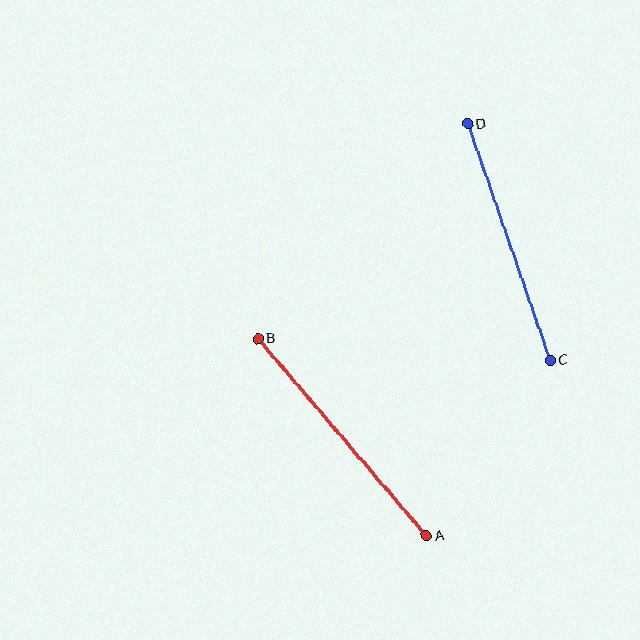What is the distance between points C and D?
The distance is approximately 250 pixels.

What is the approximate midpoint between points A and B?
The midpoint is at approximately (342, 437) pixels.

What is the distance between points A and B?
The distance is approximately 260 pixels.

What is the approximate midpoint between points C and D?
The midpoint is at approximately (509, 242) pixels.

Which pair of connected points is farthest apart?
Points A and B are farthest apart.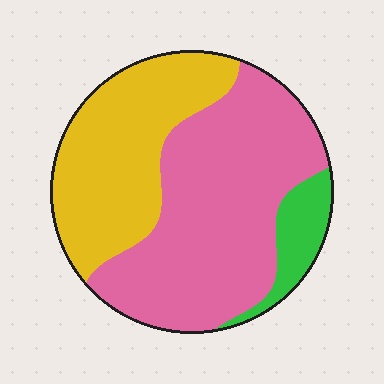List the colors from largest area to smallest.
From largest to smallest: pink, yellow, green.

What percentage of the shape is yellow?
Yellow covers 36% of the shape.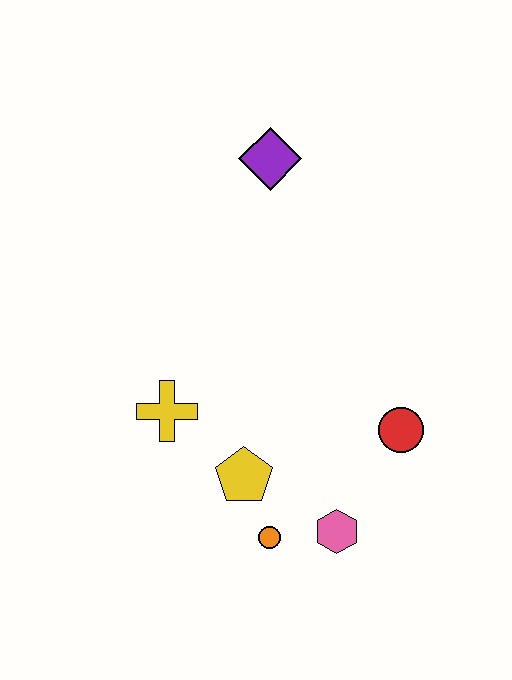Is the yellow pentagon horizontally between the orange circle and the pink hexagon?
No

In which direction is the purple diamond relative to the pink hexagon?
The purple diamond is above the pink hexagon.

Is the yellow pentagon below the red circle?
Yes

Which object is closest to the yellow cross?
The yellow pentagon is closest to the yellow cross.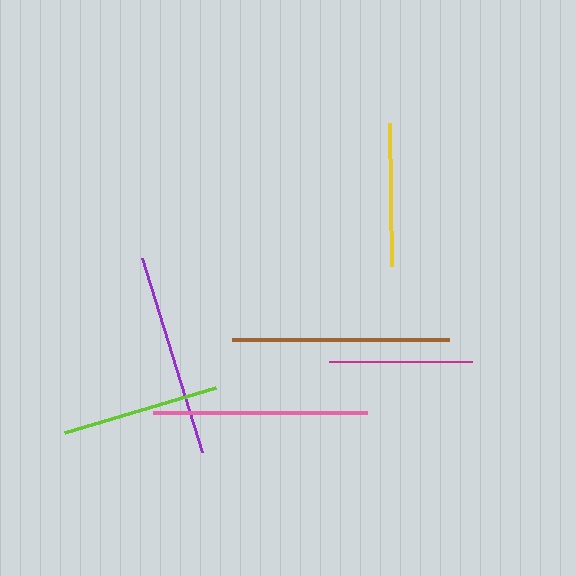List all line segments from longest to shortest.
From longest to shortest: brown, pink, purple, lime, yellow, magenta.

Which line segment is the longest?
The brown line is the longest at approximately 218 pixels.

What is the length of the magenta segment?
The magenta segment is approximately 143 pixels long.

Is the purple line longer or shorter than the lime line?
The purple line is longer than the lime line.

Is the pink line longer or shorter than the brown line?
The brown line is longer than the pink line.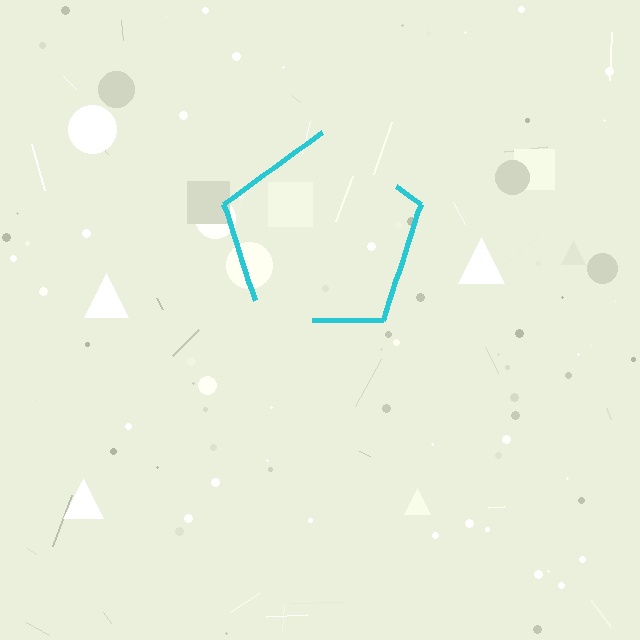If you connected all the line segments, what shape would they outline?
They would outline a pentagon.